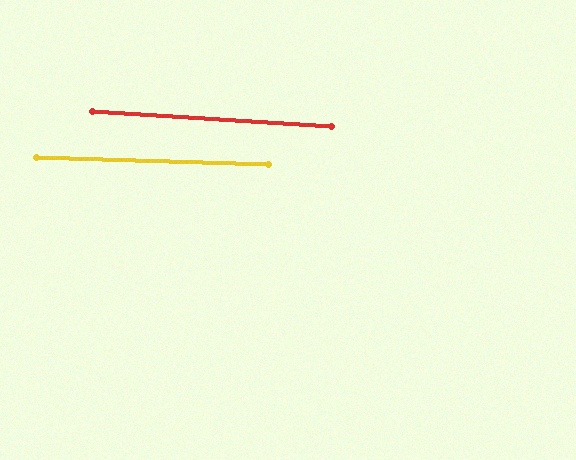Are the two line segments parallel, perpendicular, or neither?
Parallel — their directions differ by only 1.8°.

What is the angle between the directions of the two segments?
Approximately 2 degrees.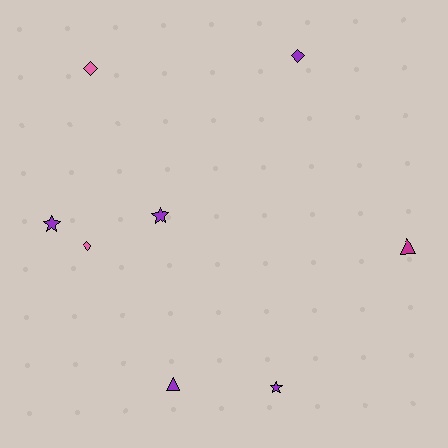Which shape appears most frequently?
Diamond, with 3 objects.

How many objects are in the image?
There are 8 objects.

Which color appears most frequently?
Purple, with 5 objects.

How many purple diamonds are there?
There is 1 purple diamond.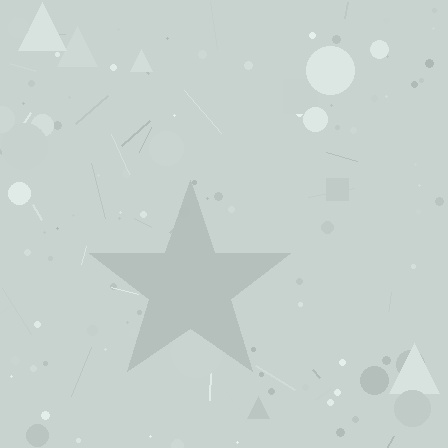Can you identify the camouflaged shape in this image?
The camouflaged shape is a star.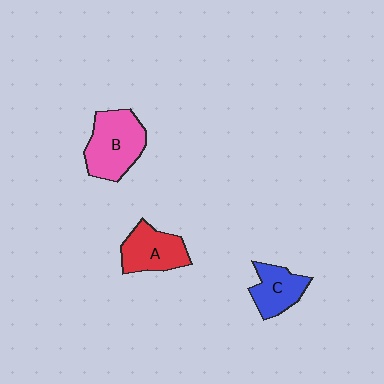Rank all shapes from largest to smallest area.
From largest to smallest: B (pink), A (red), C (blue).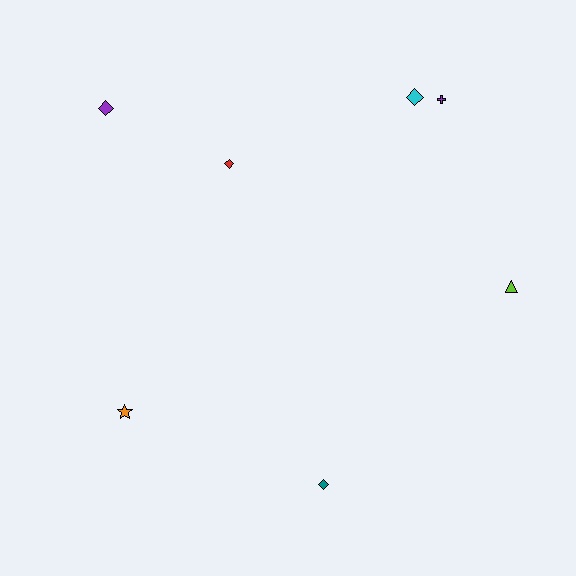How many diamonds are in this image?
There are 4 diamonds.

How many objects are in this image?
There are 7 objects.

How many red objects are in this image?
There is 1 red object.